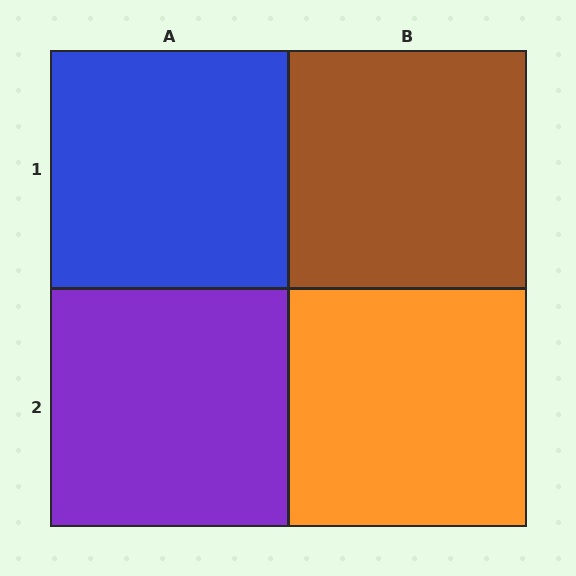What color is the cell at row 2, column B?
Orange.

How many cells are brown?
1 cell is brown.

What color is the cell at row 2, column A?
Purple.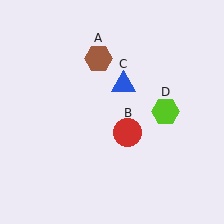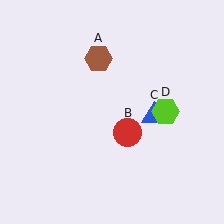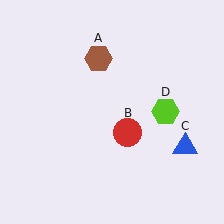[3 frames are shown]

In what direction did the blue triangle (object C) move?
The blue triangle (object C) moved down and to the right.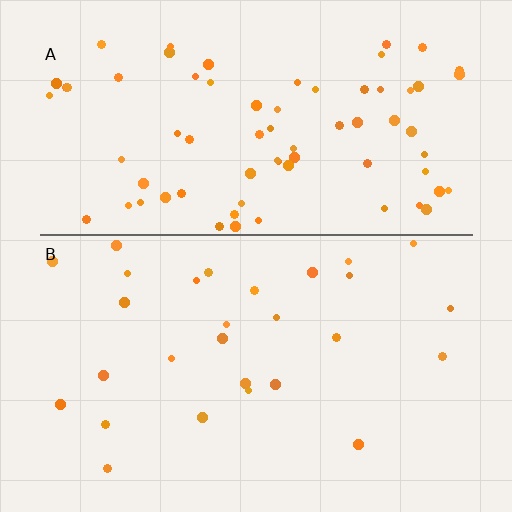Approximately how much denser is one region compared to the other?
Approximately 2.6× — region A over region B.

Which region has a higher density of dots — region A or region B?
A (the top).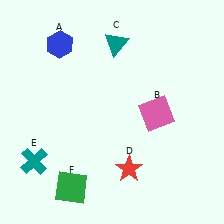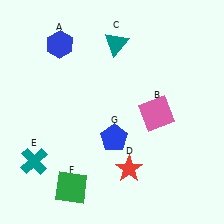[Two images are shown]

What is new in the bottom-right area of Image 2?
A blue pentagon (G) was added in the bottom-right area of Image 2.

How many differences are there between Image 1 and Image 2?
There is 1 difference between the two images.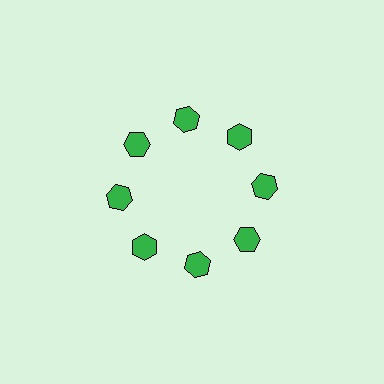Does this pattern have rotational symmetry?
Yes, this pattern has 8-fold rotational symmetry. It looks the same after rotating 45 degrees around the center.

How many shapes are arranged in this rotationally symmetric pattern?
There are 8 shapes, arranged in 8 groups of 1.